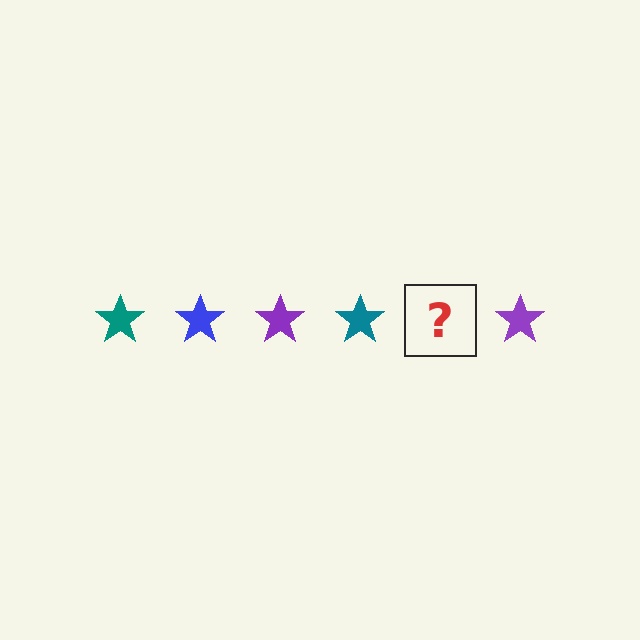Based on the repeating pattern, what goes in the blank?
The blank should be a blue star.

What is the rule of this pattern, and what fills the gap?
The rule is that the pattern cycles through teal, blue, purple stars. The gap should be filled with a blue star.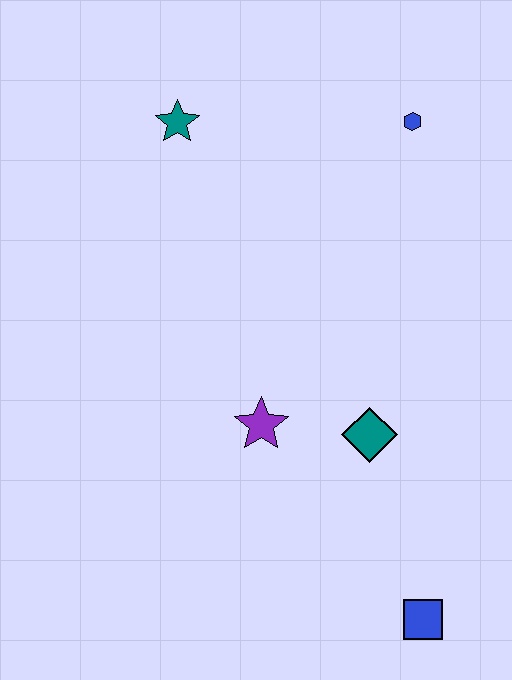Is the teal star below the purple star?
No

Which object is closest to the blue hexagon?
The teal star is closest to the blue hexagon.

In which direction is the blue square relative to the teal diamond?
The blue square is below the teal diamond.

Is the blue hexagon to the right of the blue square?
No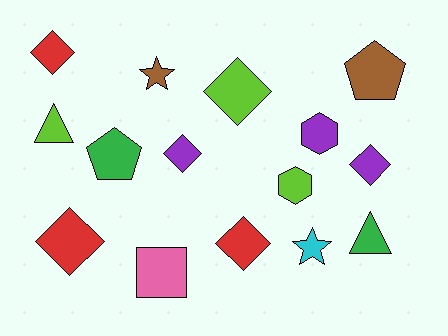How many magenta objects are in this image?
There are no magenta objects.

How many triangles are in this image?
There are 2 triangles.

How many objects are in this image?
There are 15 objects.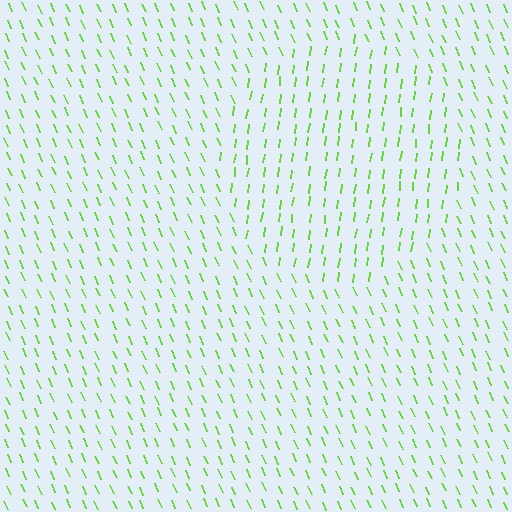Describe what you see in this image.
The image is filled with small lime line segments. A circle region in the image has lines oriented differently from the surrounding lines, creating a visible texture boundary.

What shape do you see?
I see a circle.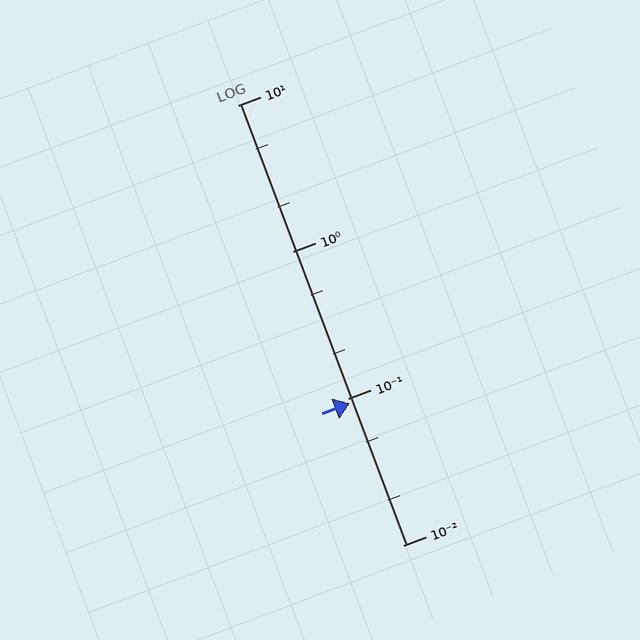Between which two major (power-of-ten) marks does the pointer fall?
The pointer is between 0.01 and 0.1.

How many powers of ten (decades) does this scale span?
The scale spans 3 decades, from 0.01 to 10.